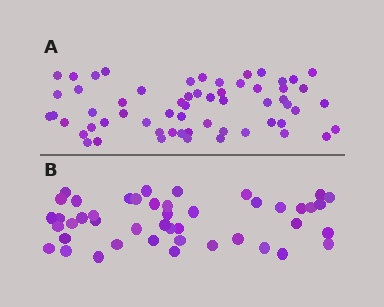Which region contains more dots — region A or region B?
Region A (the top region) has more dots.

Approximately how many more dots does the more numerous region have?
Region A has approximately 15 more dots than region B.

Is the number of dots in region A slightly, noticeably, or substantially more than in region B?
Region A has noticeably more, but not dramatically so. The ratio is roughly 1.3 to 1.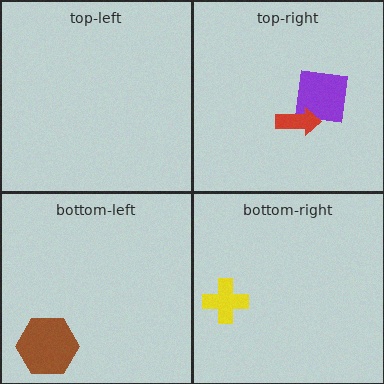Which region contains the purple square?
The top-right region.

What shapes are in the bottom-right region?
The yellow cross.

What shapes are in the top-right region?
The purple square, the red arrow.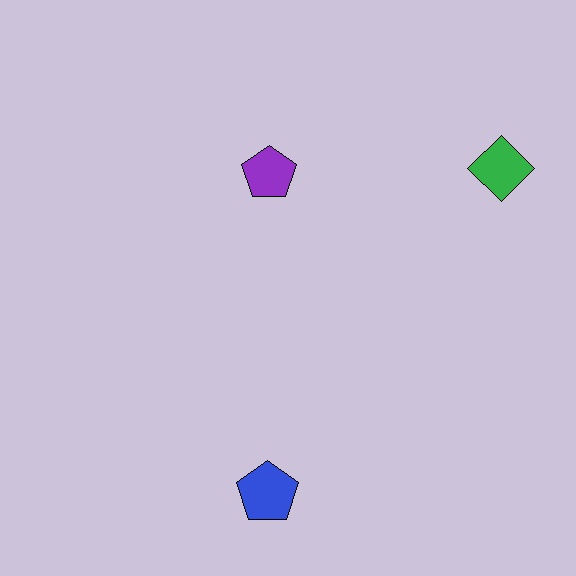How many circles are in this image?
There are no circles.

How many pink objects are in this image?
There are no pink objects.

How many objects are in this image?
There are 3 objects.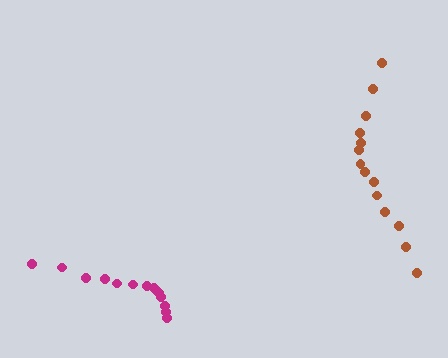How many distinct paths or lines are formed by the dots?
There are 2 distinct paths.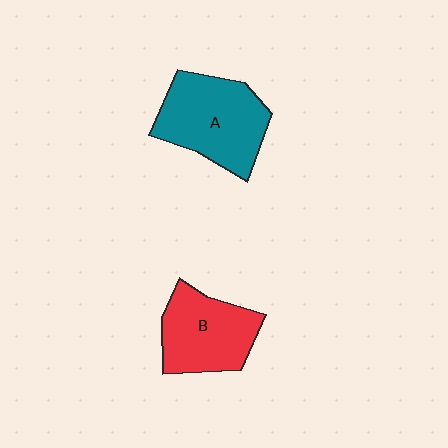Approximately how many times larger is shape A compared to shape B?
Approximately 1.2 times.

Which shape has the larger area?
Shape A (teal).